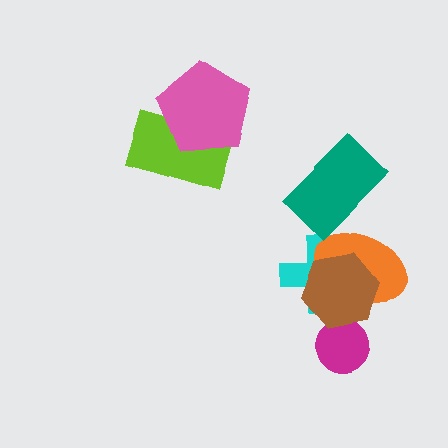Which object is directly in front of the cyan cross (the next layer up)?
The orange ellipse is directly in front of the cyan cross.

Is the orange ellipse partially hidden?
Yes, it is partially covered by another shape.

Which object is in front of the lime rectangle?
The pink pentagon is in front of the lime rectangle.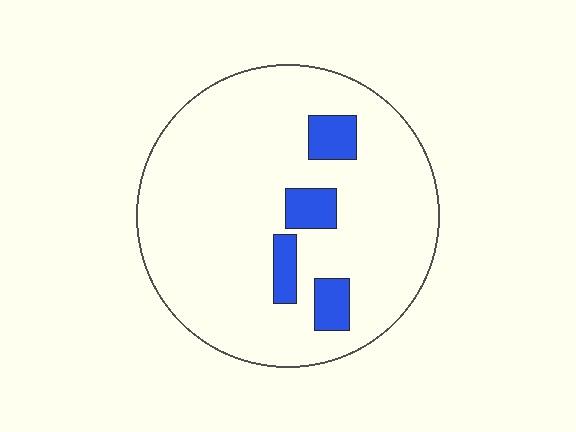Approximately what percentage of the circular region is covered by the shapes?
Approximately 10%.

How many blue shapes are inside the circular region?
4.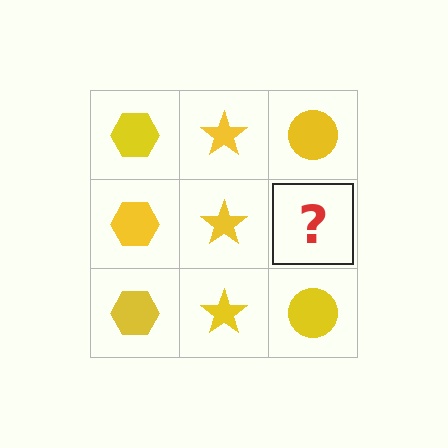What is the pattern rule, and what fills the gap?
The rule is that each column has a consistent shape. The gap should be filled with a yellow circle.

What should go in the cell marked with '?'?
The missing cell should contain a yellow circle.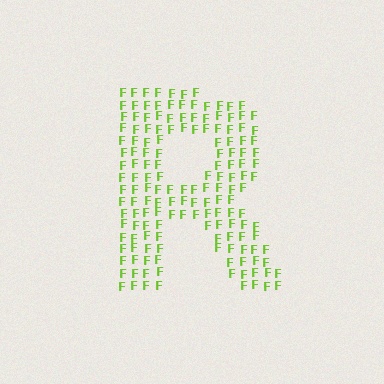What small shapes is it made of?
It is made of small letter F's.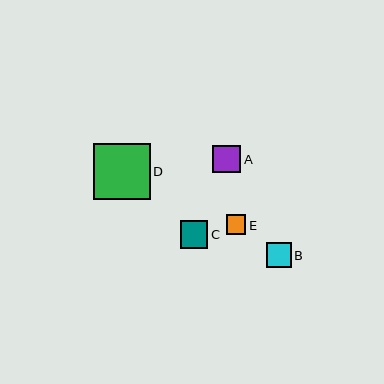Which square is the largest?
Square D is the largest with a size of approximately 57 pixels.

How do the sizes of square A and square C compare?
Square A and square C are approximately the same size.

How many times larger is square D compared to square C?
Square D is approximately 2.1 times the size of square C.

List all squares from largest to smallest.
From largest to smallest: D, A, C, B, E.